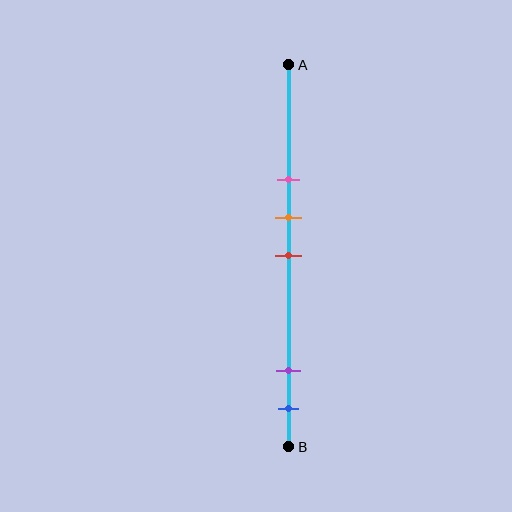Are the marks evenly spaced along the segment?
No, the marks are not evenly spaced.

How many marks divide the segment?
There are 5 marks dividing the segment.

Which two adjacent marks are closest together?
The orange and red marks are the closest adjacent pair.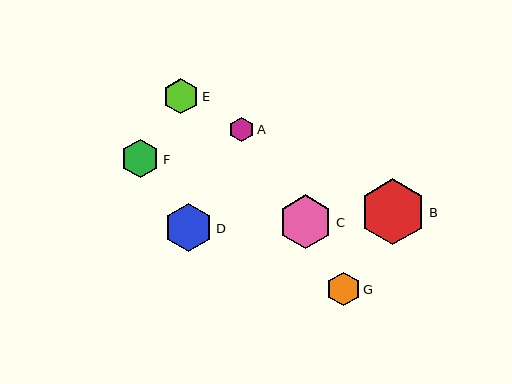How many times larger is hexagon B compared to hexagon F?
Hexagon B is approximately 1.7 times the size of hexagon F.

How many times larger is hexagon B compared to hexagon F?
Hexagon B is approximately 1.7 times the size of hexagon F.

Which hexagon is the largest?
Hexagon B is the largest with a size of approximately 66 pixels.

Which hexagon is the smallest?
Hexagon A is the smallest with a size of approximately 25 pixels.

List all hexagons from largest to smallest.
From largest to smallest: B, C, D, F, E, G, A.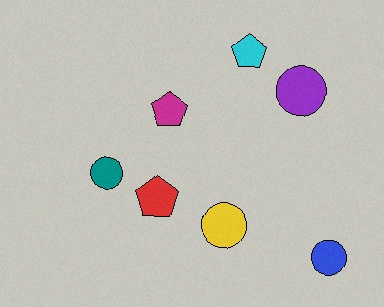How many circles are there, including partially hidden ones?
There are 4 circles.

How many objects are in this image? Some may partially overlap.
There are 7 objects.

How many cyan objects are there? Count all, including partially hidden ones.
There is 1 cyan object.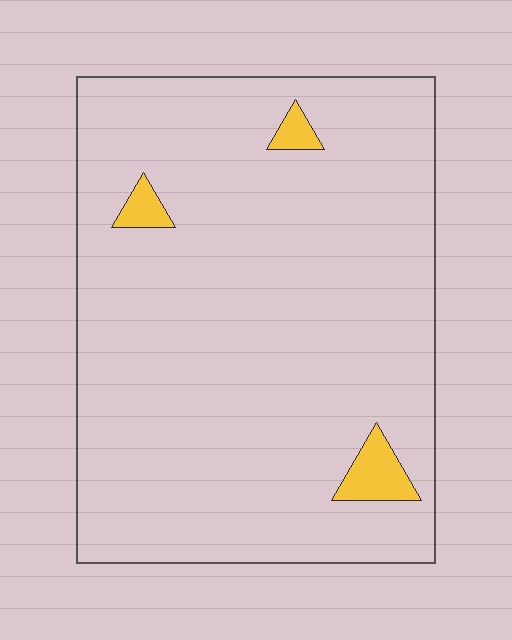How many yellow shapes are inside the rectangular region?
3.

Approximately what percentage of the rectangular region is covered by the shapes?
Approximately 5%.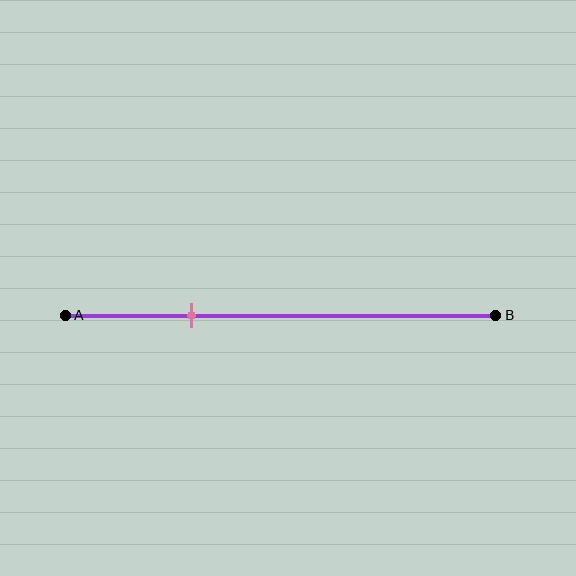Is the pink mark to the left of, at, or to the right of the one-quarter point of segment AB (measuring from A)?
The pink mark is to the right of the one-quarter point of segment AB.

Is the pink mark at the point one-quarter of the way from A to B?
No, the mark is at about 30% from A, not at the 25% one-quarter point.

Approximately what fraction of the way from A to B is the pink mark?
The pink mark is approximately 30% of the way from A to B.